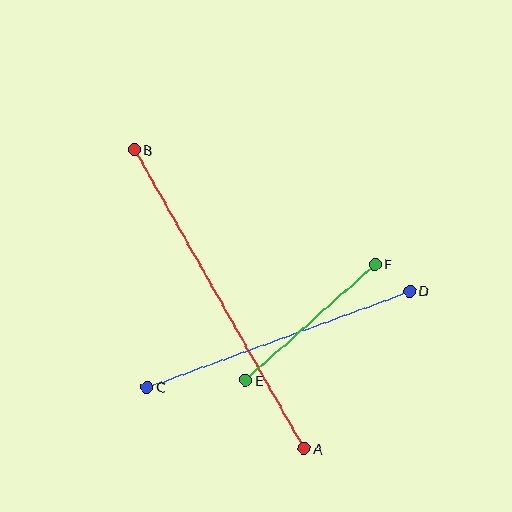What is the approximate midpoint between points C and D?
The midpoint is at approximately (278, 339) pixels.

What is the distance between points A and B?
The distance is approximately 343 pixels.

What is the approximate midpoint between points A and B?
The midpoint is at approximately (219, 299) pixels.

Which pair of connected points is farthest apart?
Points A and B are farthest apart.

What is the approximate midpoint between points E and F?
The midpoint is at approximately (310, 322) pixels.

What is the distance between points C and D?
The distance is approximately 279 pixels.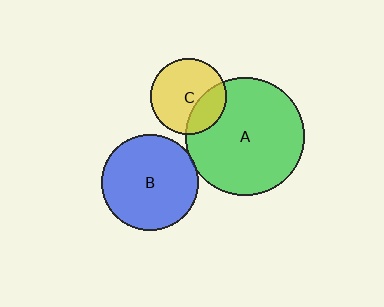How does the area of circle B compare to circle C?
Approximately 1.6 times.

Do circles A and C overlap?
Yes.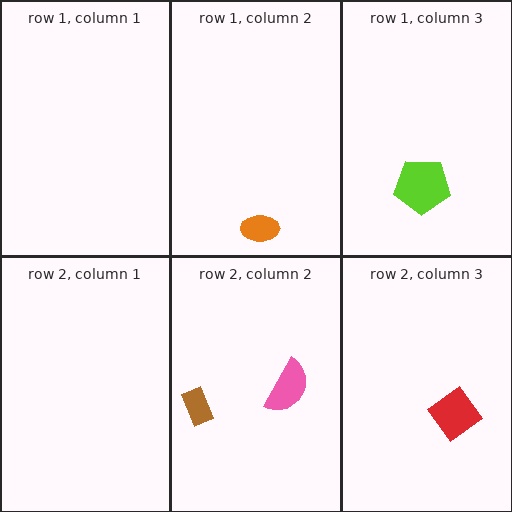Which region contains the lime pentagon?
The row 1, column 3 region.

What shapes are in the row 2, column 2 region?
The pink semicircle, the brown rectangle.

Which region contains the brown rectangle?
The row 2, column 2 region.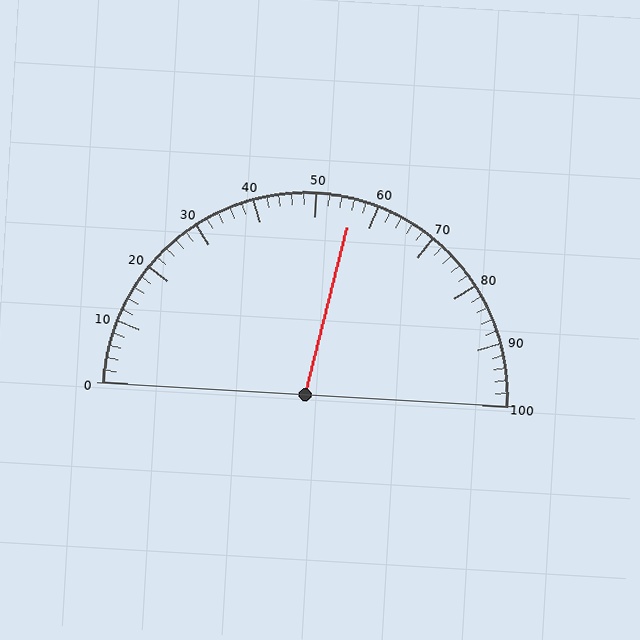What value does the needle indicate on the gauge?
The needle indicates approximately 56.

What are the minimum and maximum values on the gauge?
The gauge ranges from 0 to 100.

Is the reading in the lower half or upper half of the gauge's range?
The reading is in the upper half of the range (0 to 100).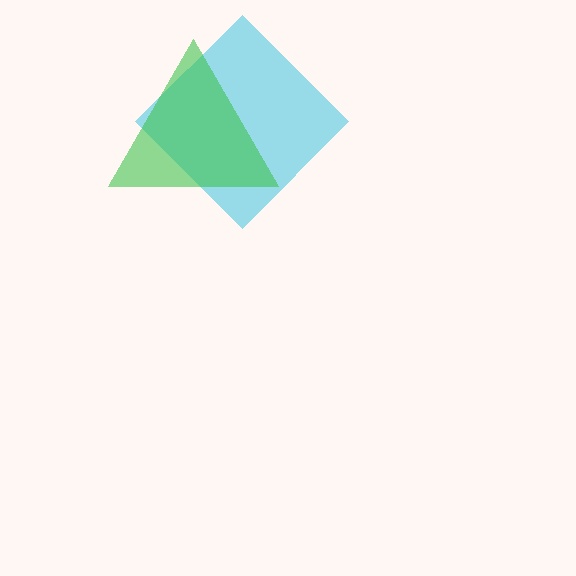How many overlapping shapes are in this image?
There are 2 overlapping shapes in the image.